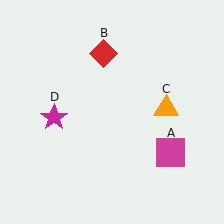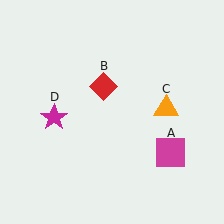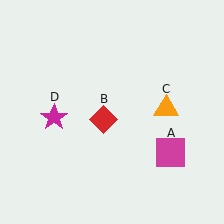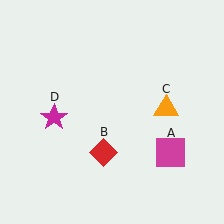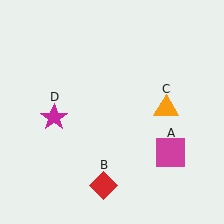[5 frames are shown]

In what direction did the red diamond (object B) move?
The red diamond (object B) moved down.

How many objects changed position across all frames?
1 object changed position: red diamond (object B).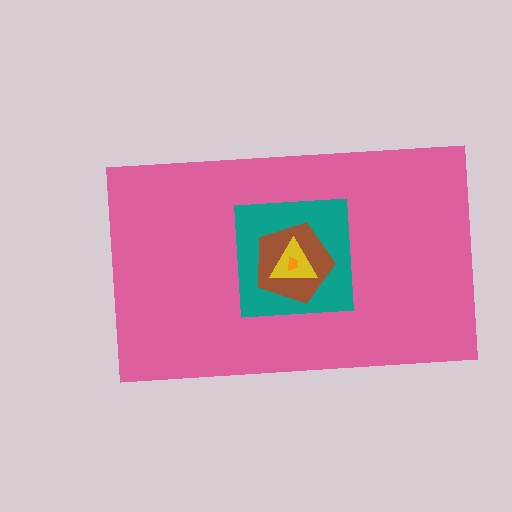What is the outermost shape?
The pink rectangle.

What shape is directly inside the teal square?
The brown pentagon.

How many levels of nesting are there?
5.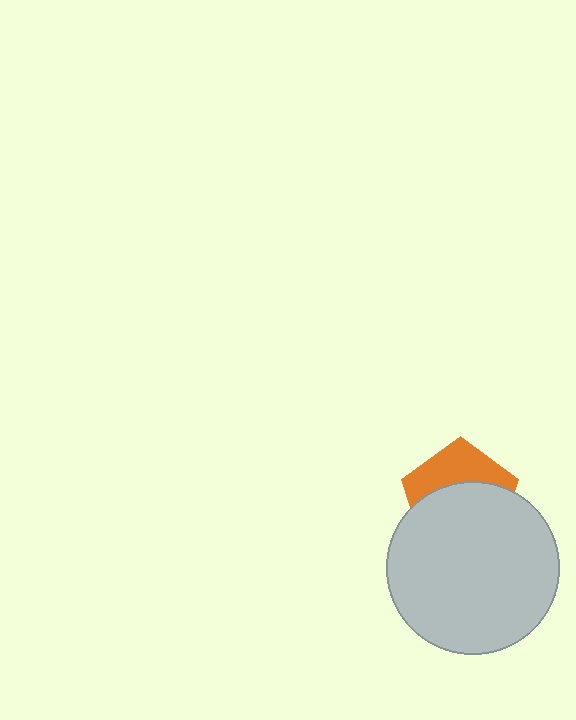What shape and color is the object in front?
The object in front is a light gray circle.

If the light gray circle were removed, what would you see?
You would see the complete orange pentagon.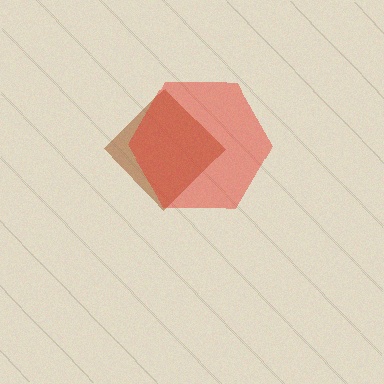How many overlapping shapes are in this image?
There are 2 overlapping shapes in the image.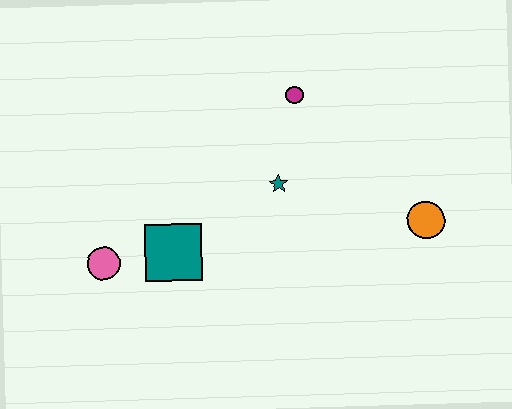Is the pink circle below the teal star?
Yes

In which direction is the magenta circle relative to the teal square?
The magenta circle is above the teal square.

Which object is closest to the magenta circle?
The teal star is closest to the magenta circle.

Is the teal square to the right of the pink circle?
Yes